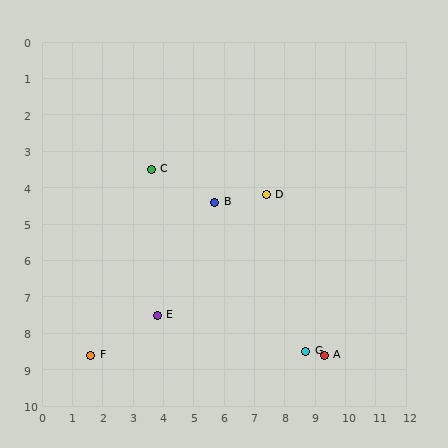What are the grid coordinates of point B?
Point B is at approximately (5.7, 4.4).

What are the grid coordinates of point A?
Point A is at approximately (9.3, 8.6).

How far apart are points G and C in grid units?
Points G and C are about 7.1 grid units apart.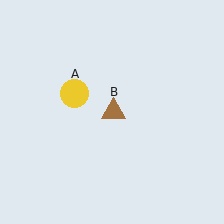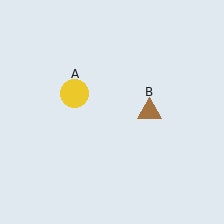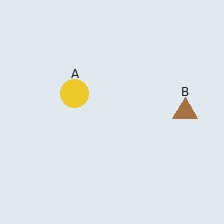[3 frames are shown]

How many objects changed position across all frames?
1 object changed position: brown triangle (object B).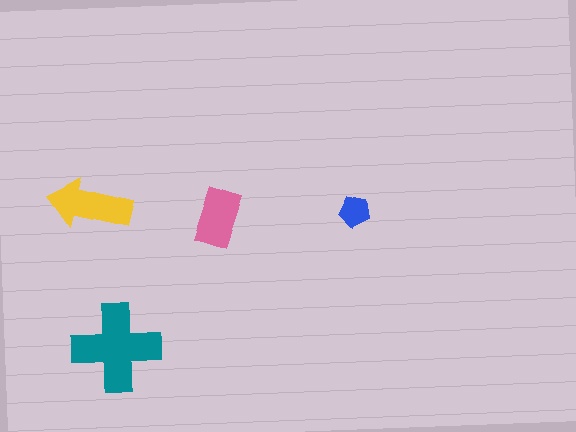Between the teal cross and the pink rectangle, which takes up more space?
The teal cross.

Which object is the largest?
The teal cross.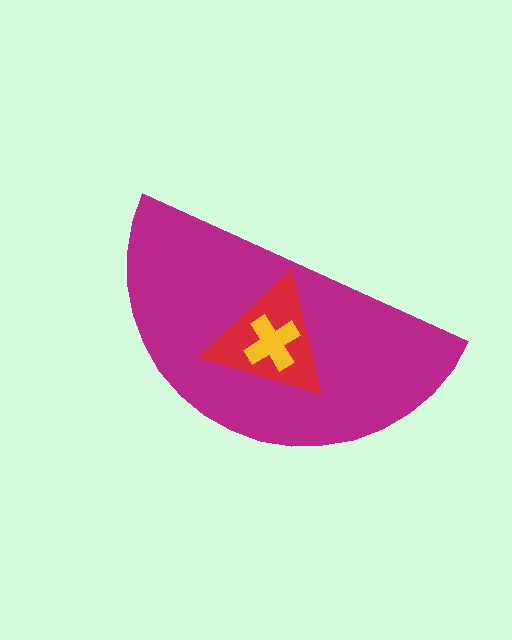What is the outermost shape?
The magenta semicircle.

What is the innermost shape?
The yellow cross.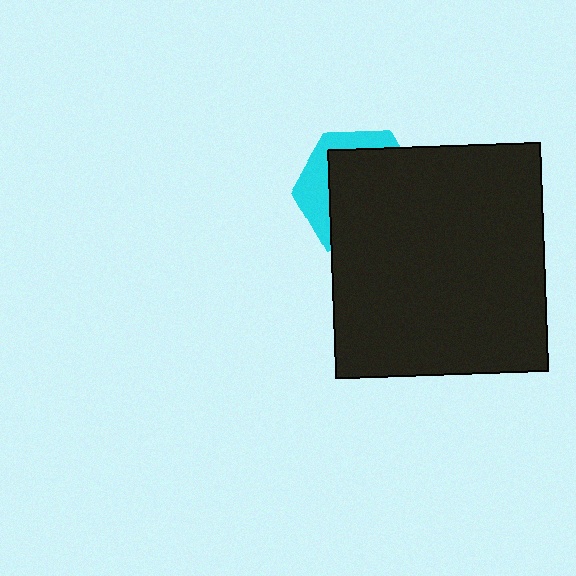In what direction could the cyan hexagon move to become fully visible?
The cyan hexagon could move toward the upper-left. That would shift it out from behind the black rectangle entirely.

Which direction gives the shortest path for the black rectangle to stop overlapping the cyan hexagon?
Moving toward the lower-right gives the shortest separation.